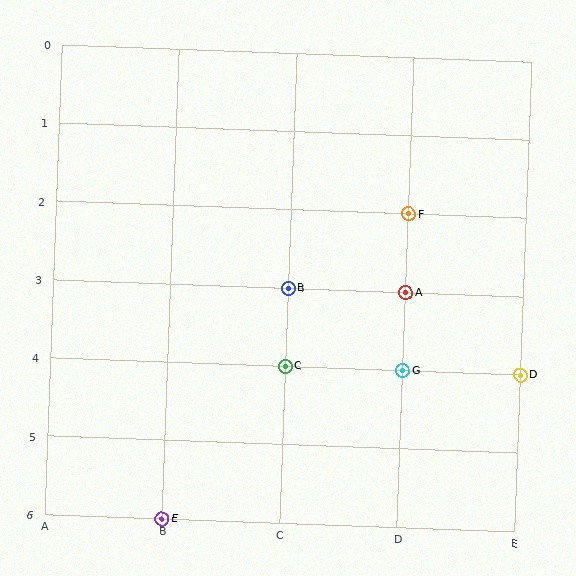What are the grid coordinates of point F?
Point F is at grid coordinates (D, 2).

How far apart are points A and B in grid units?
Points A and B are 1 column apart.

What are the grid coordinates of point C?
Point C is at grid coordinates (C, 4).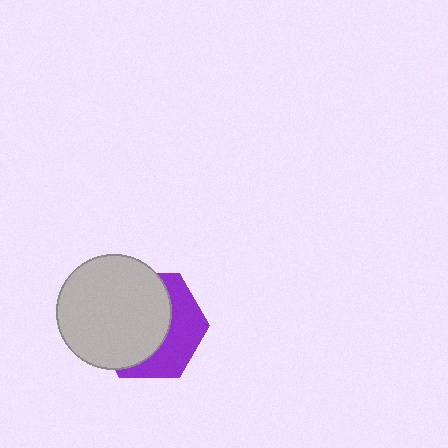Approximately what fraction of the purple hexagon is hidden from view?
Roughly 61% of the purple hexagon is hidden behind the light gray circle.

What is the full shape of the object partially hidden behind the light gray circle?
The partially hidden object is a purple hexagon.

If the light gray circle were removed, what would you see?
You would see the complete purple hexagon.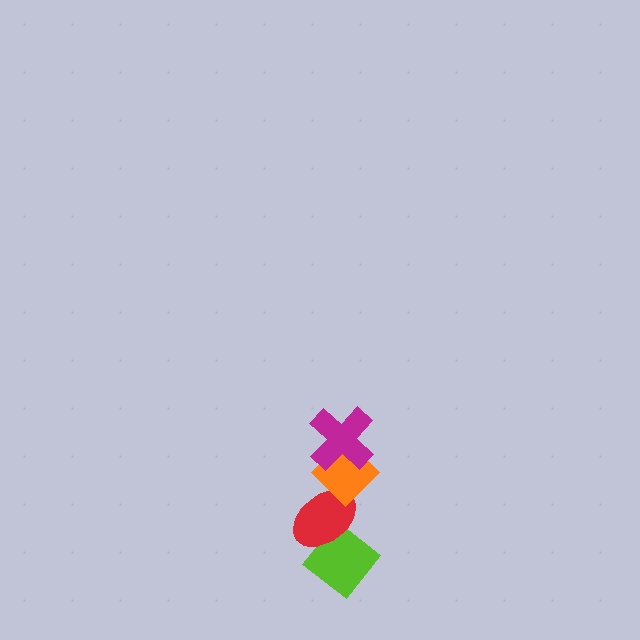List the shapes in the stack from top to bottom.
From top to bottom: the magenta cross, the orange diamond, the red ellipse, the lime diamond.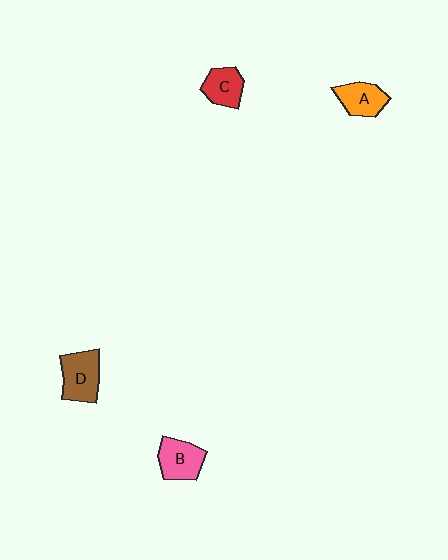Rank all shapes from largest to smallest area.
From largest to smallest: D (brown), B (pink), A (orange), C (red).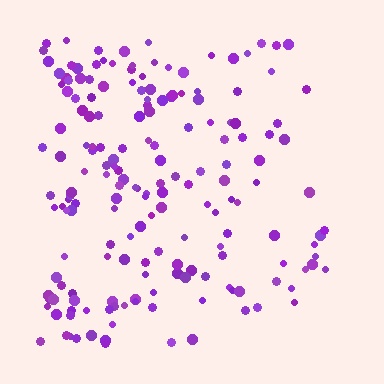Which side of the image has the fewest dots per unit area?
The right.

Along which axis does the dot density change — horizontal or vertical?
Horizontal.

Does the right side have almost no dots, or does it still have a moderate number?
Still a moderate number, just noticeably fewer than the left.